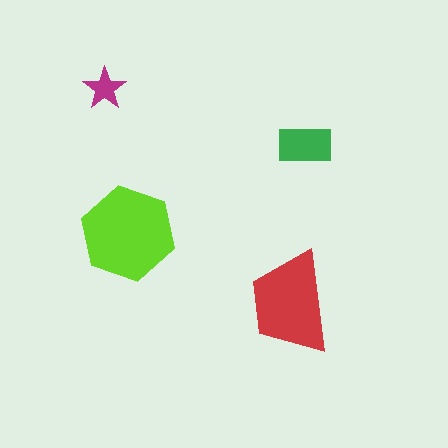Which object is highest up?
The magenta star is topmost.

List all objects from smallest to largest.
The magenta star, the green rectangle, the red trapezoid, the lime hexagon.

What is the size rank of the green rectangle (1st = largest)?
3rd.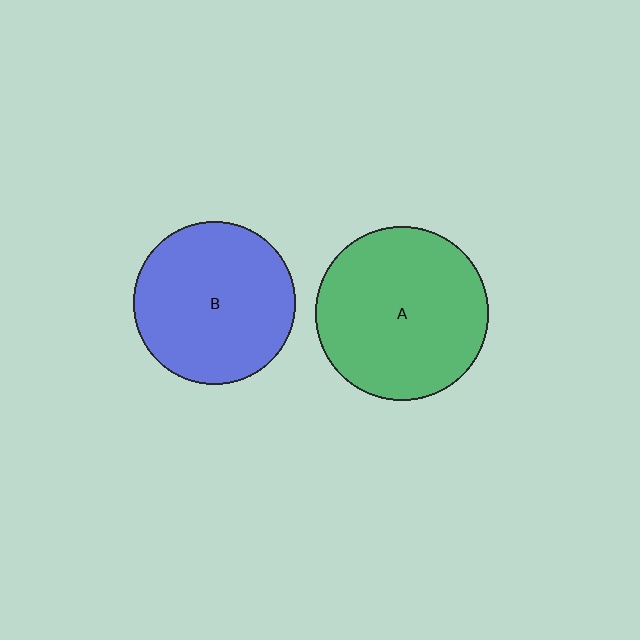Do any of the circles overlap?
No, none of the circles overlap.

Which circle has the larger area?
Circle A (green).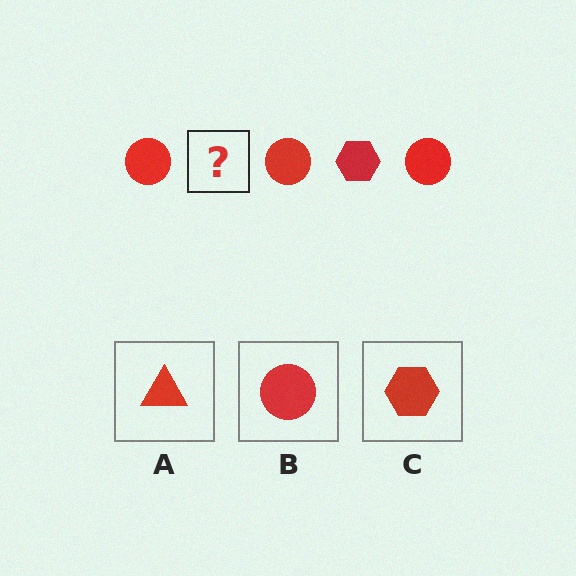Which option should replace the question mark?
Option C.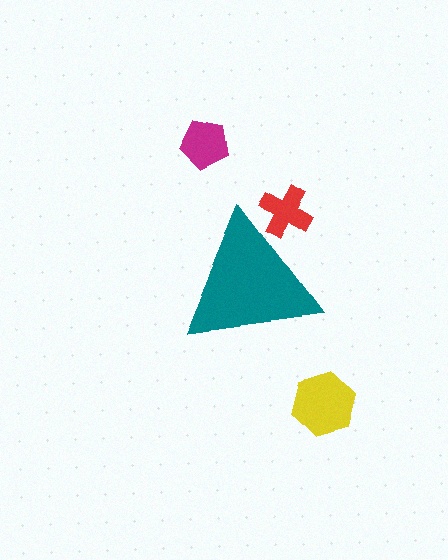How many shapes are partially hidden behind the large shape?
1 shape is partially hidden.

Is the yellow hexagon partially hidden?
No, the yellow hexagon is fully visible.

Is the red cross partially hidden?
Yes, the red cross is partially hidden behind the teal triangle.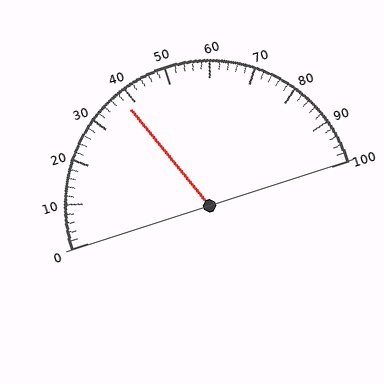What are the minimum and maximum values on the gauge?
The gauge ranges from 0 to 100.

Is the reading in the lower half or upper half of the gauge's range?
The reading is in the lower half of the range (0 to 100).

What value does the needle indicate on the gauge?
The needle indicates approximately 38.